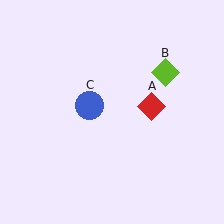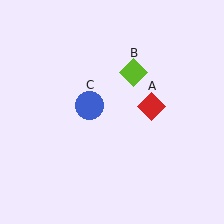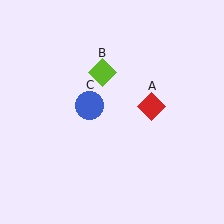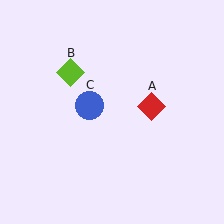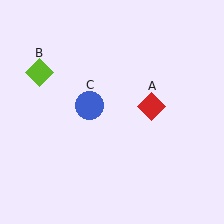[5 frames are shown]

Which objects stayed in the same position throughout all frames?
Red diamond (object A) and blue circle (object C) remained stationary.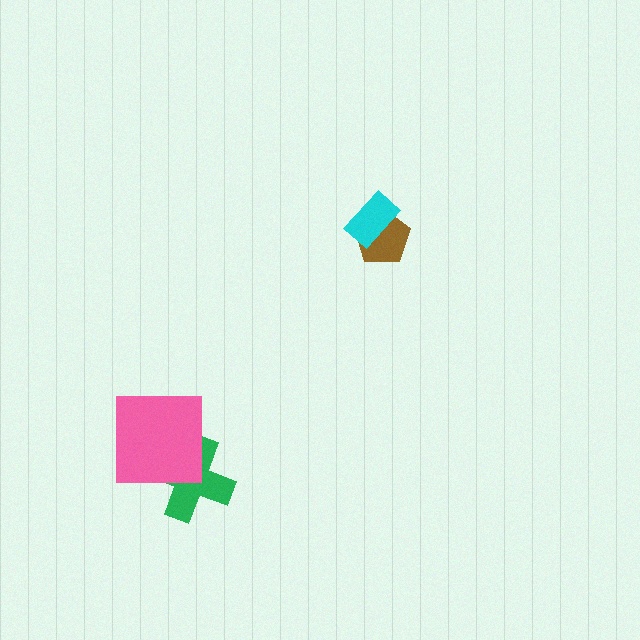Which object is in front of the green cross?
The pink square is in front of the green cross.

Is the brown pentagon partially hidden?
Yes, it is partially covered by another shape.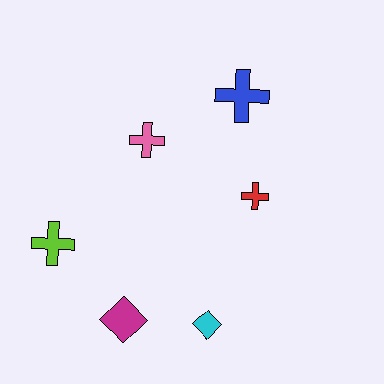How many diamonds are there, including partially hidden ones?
There are 2 diamonds.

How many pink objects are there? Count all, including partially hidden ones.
There is 1 pink object.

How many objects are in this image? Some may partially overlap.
There are 6 objects.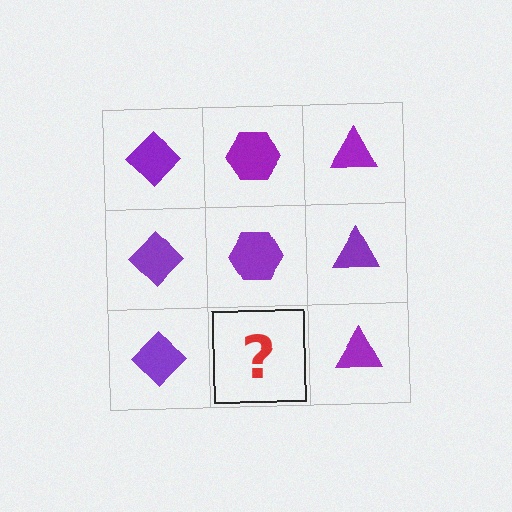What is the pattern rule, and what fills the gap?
The rule is that each column has a consistent shape. The gap should be filled with a purple hexagon.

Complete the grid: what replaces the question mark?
The question mark should be replaced with a purple hexagon.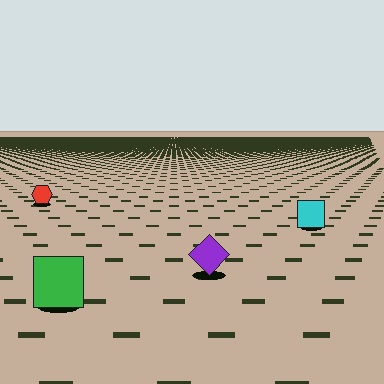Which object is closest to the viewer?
The green square is closest. The texture marks near it are larger and more spread out.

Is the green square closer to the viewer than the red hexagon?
Yes. The green square is closer — you can tell from the texture gradient: the ground texture is coarser near it.